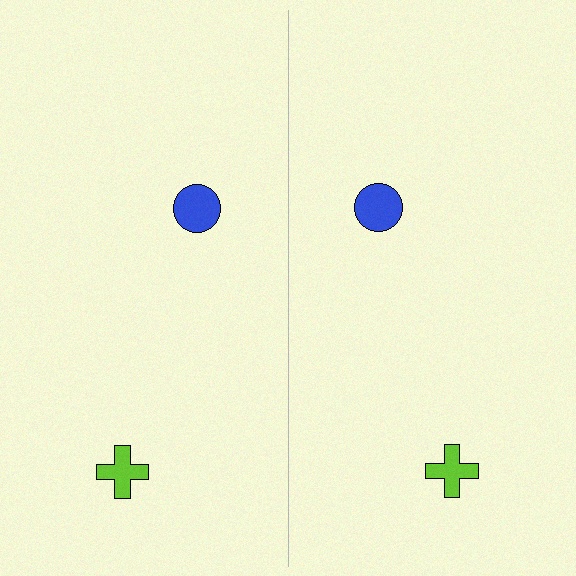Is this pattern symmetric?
Yes, this pattern has bilateral (reflection) symmetry.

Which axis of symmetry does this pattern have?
The pattern has a vertical axis of symmetry running through the center of the image.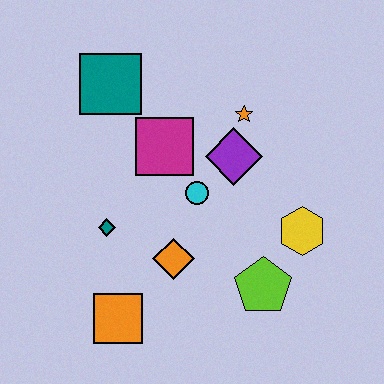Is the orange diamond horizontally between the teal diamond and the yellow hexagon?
Yes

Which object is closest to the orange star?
The purple diamond is closest to the orange star.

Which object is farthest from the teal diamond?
The yellow hexagon is farthest from the teal diamond.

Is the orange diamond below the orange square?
No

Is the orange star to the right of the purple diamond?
Yes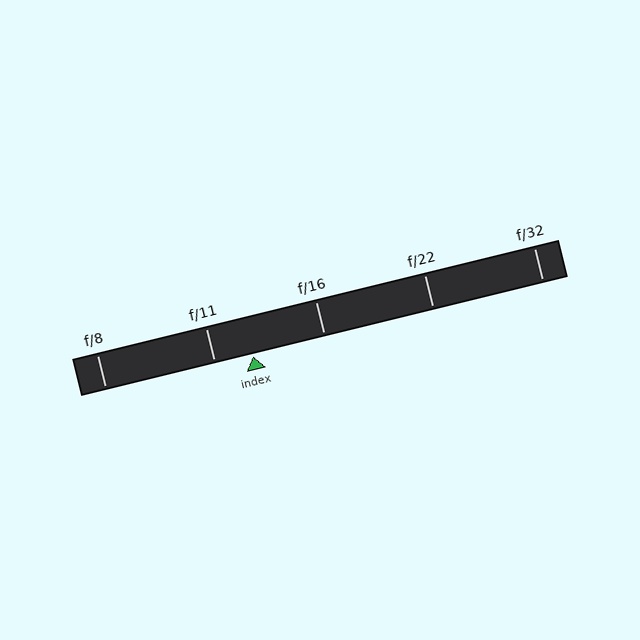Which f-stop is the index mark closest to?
The index mark is closest to f/11.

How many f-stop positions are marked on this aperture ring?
There are 5 f-stop positions marked.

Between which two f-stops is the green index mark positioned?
The index mark is between f/11 and f/16.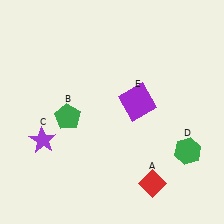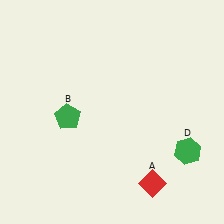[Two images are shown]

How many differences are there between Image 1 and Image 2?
There are 2 differences between the two images.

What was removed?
The purple square (E), the purple star (C) were removed in Image 2.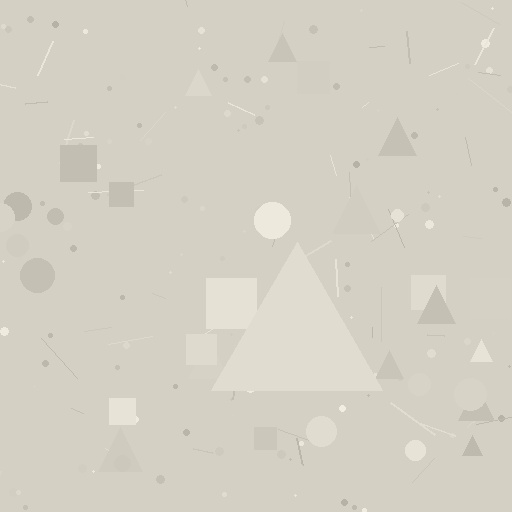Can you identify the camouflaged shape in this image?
The camouflaged shape is a triangle.